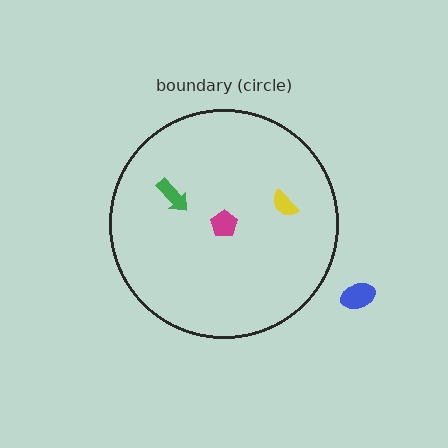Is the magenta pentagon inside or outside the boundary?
Inside.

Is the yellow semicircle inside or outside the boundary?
Inside.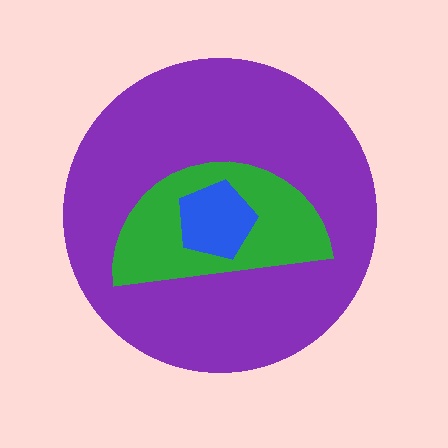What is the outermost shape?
The purple circle.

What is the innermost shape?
The blue pentagon.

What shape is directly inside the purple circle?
The green semicircle.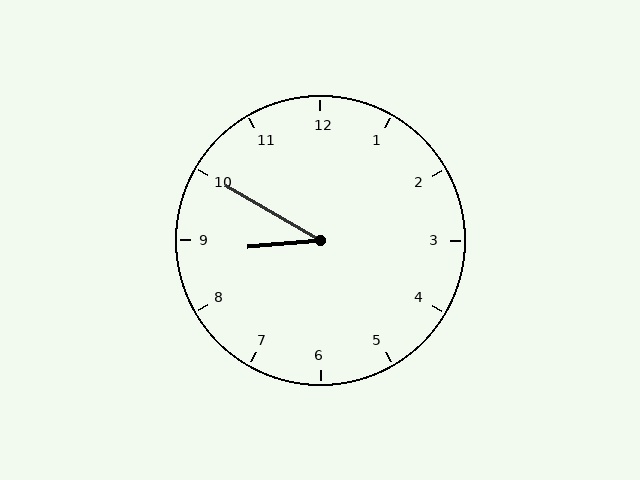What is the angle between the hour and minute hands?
Approximately 35 degrees.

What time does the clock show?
8:50.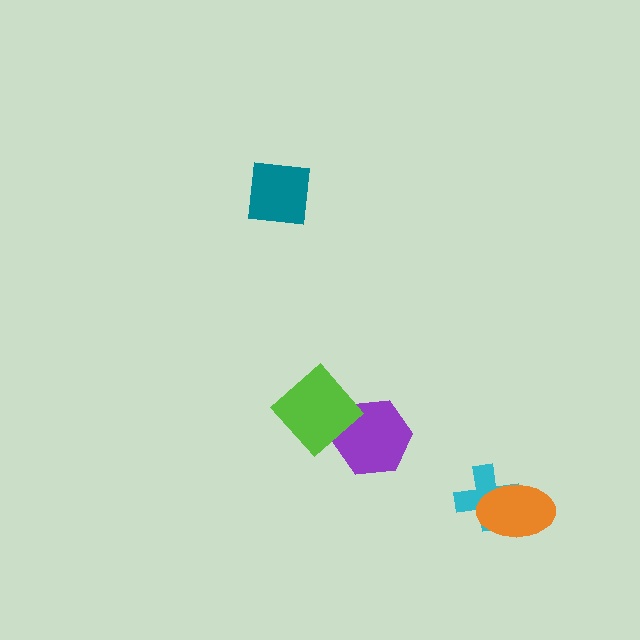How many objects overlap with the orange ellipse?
1 object overlaps with the orange ellipse.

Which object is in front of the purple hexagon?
The lime diamond is in front of the purple hexagon.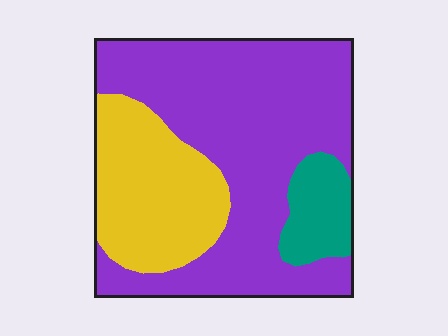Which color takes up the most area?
Purple, at roughly 65%.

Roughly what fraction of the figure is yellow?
Yellow covers 27% of the figure.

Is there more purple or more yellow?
Purple.